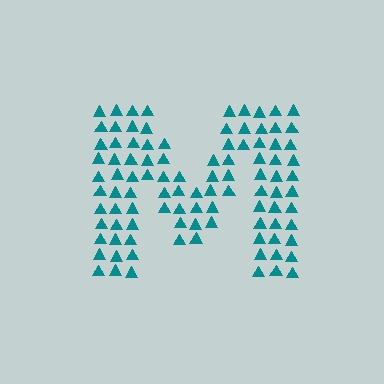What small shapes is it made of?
It is made of small triangles.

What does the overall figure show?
The overall figure shows the letter M.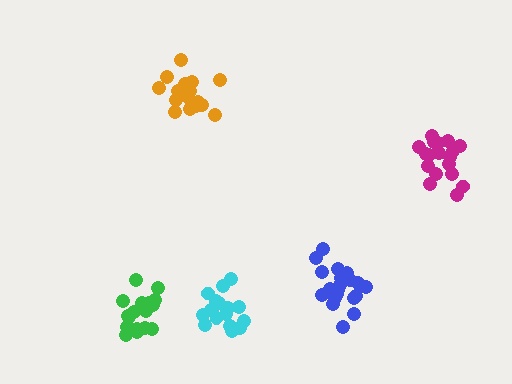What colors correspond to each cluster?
The clusters are colored: green, cyan, orange, blue, magenta.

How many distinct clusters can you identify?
There are 5 distinct clusters.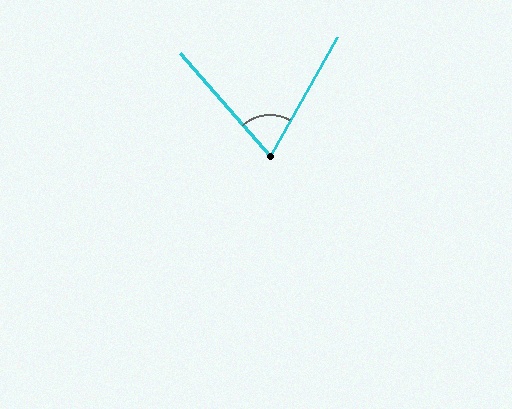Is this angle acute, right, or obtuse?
It is acute.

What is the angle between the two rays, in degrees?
Approximately 70 degrees.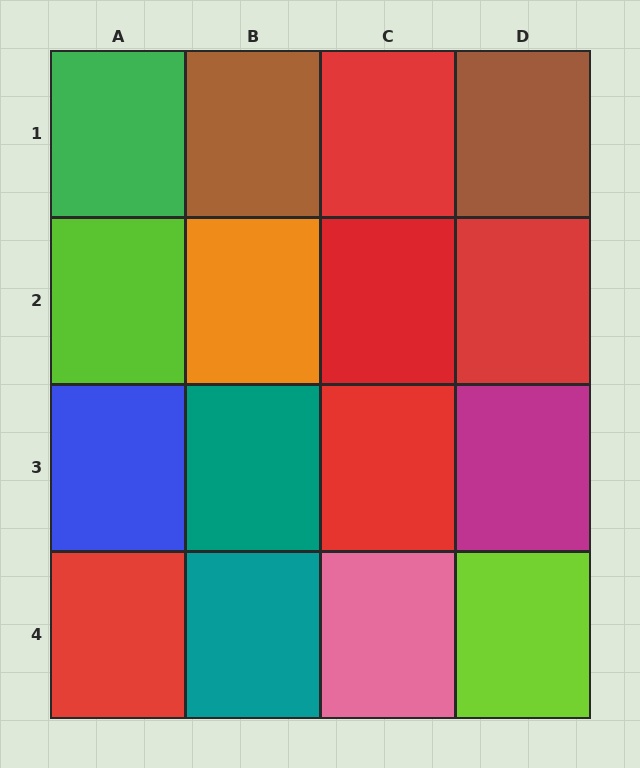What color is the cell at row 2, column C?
Red.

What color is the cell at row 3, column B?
Teal.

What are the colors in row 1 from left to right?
Green, brown, red, brown.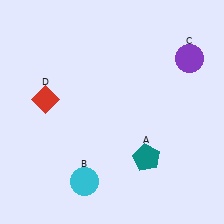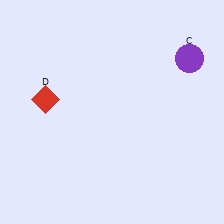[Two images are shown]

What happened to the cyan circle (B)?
The cyan circle (B) was removed in Image 2. It was in the bottom-left area of Image 1.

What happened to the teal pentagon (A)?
The teal pentagon (A) was removed in Image 2. It was in the bottom-right area of Image 1.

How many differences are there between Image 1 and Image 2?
There are 2 differences between the two images.